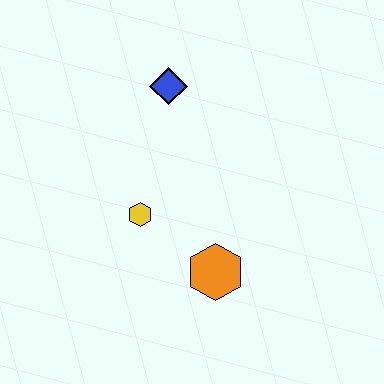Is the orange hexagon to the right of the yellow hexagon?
Yes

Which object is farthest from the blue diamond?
The orange hexagon is farthest from the blue diamond.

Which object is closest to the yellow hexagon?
The orange hexagon is closest to the yellow hexagon.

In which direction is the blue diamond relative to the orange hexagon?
The blue diamond is above the orange hexagon.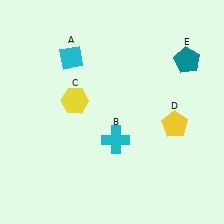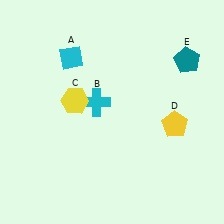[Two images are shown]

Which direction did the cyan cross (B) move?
The cyan cross (B) moved up.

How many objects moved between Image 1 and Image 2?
1 object moved between the two images.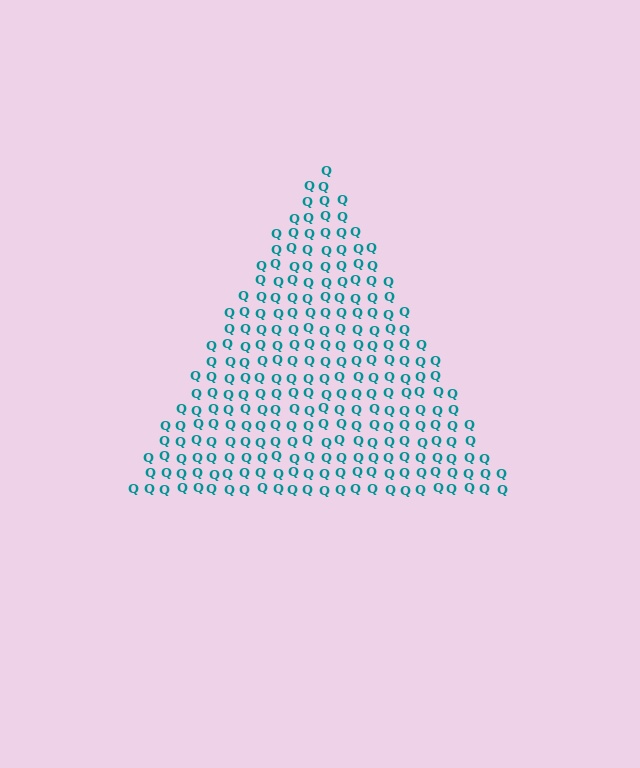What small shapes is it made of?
It is made of small letter Q's.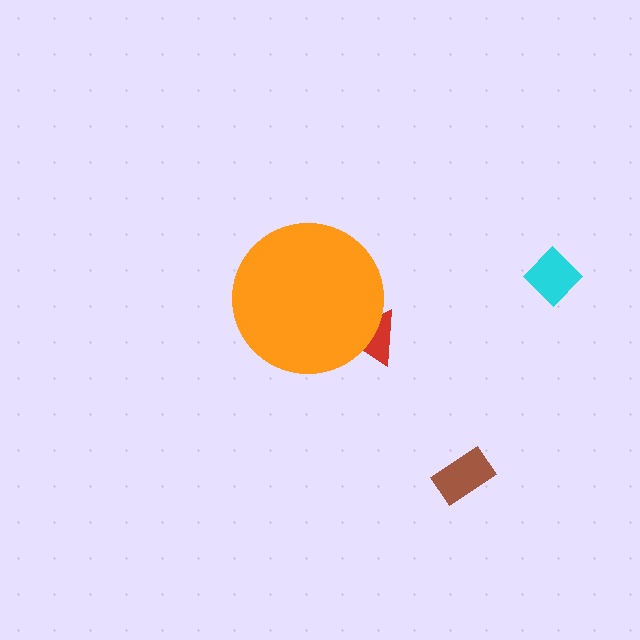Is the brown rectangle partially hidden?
No, the brown rectangle is fully visible.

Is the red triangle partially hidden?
Yes, the red triangle is partially hidden behind the orange circle.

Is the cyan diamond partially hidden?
No, the cyan diamond is fully visible.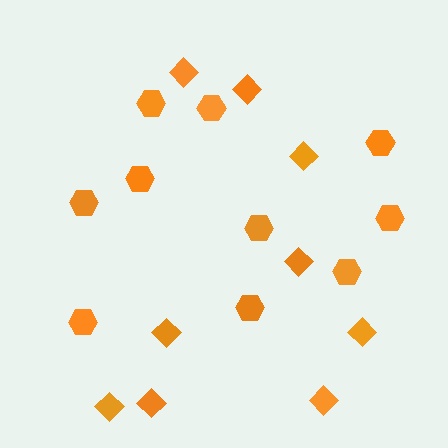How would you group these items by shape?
There are 2 groups: one group of hexagons (10) and one group of diamonds (9).